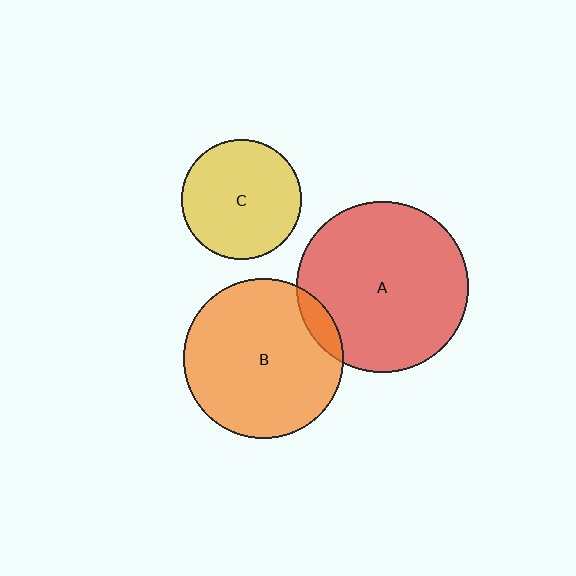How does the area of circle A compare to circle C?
Approximately 2.0 times.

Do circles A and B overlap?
Yes.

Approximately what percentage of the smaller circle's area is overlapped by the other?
Approximately 10%.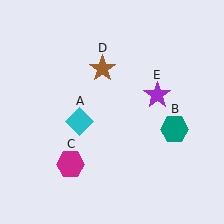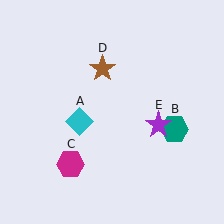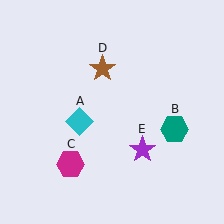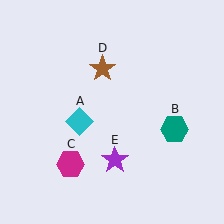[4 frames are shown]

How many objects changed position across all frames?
1 object changed position: purple star (object E).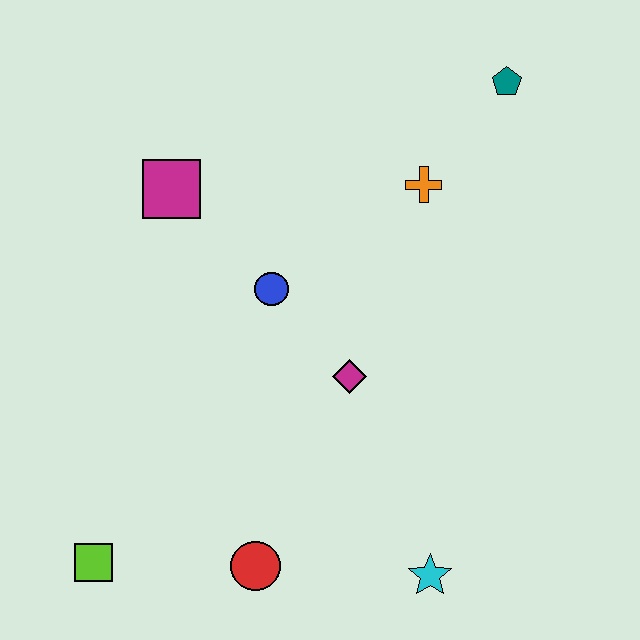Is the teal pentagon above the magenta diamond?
Yes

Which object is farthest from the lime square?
The teal pentagon is farthest from the lime square.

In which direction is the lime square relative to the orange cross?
The lime square is below the orange cross.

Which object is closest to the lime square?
The red circle is closest to the lime square.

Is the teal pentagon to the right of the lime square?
Yes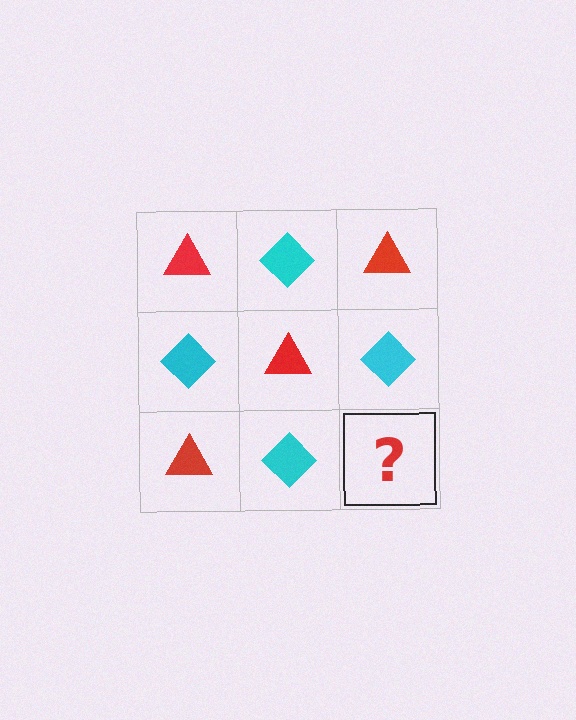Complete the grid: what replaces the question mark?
The question mark should be replaced with a red triangle.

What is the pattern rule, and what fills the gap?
The rule is that it alternates red triangle and cyan diamond in a checkerboard pattern. The gap should be filled with a red triangle.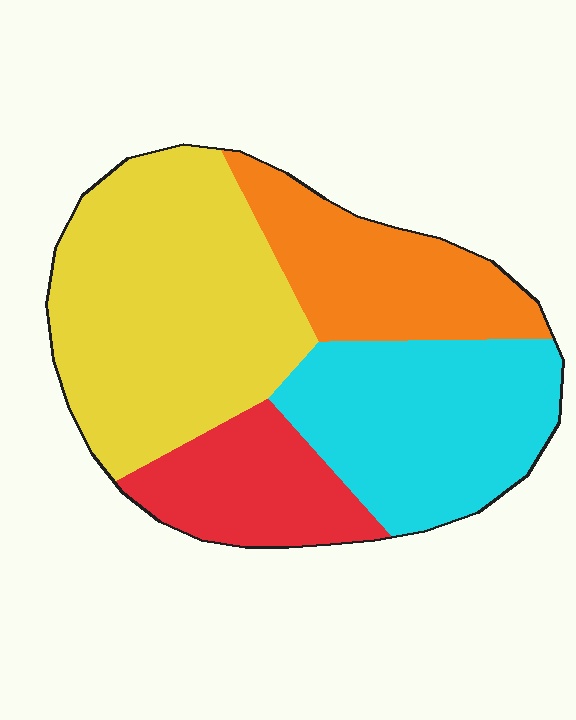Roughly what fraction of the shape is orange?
Orange covers about 20% of the shape.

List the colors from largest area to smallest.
From largest to smallest: yellow, cyan, orange, red.